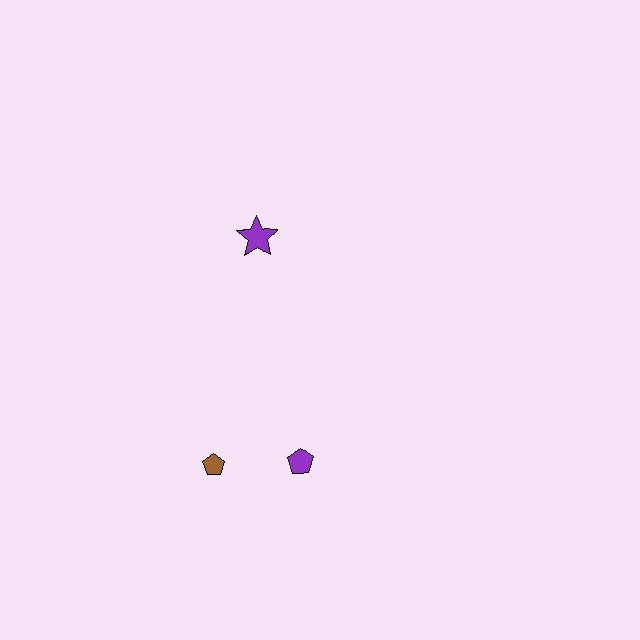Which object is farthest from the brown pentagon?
The purple star is farthest from the brown pentagon.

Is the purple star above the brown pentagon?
Yes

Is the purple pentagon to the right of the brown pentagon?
Yes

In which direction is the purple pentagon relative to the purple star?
The purple pentagon is below the purple star.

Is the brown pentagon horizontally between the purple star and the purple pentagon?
No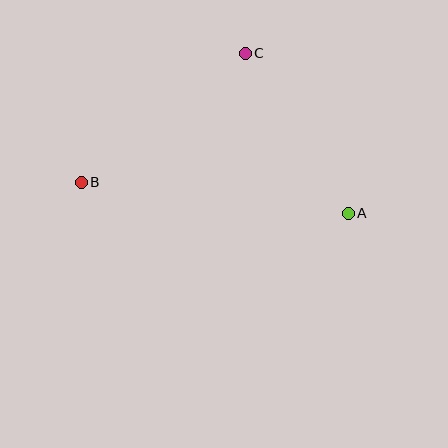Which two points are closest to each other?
Points A and C are closest to each other.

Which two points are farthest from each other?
Points A and B are farthest from each other.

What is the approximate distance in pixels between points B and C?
The distance between B and C is approximately 209 pixels.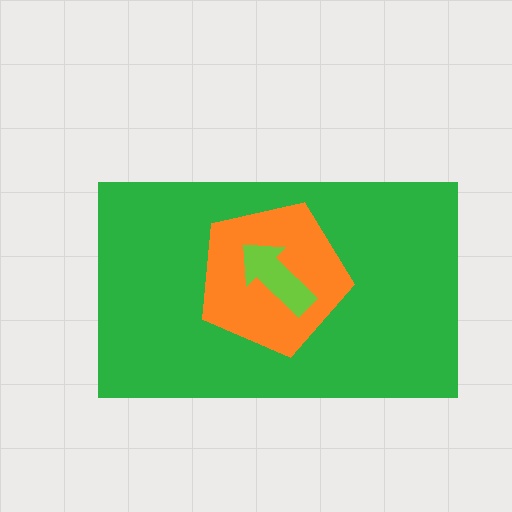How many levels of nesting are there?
3.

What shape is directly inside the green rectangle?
The orange pentagon.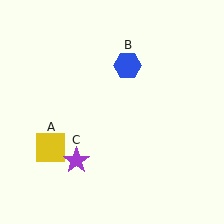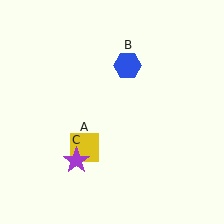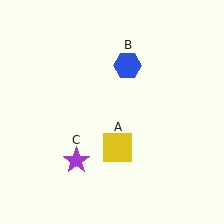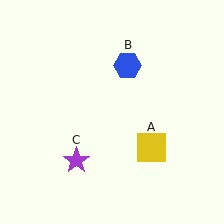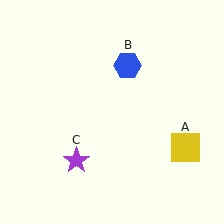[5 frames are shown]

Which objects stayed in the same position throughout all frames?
Blue hexagon (object B) and purple star (object C) remained stationary.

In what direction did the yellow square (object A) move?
The yellow square (object A) moved right.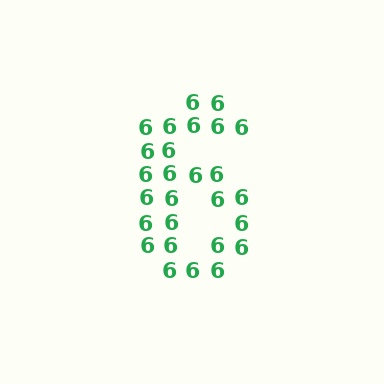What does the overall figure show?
The overall figure shows the digit 6.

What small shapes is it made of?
It is made of small digit 6's.